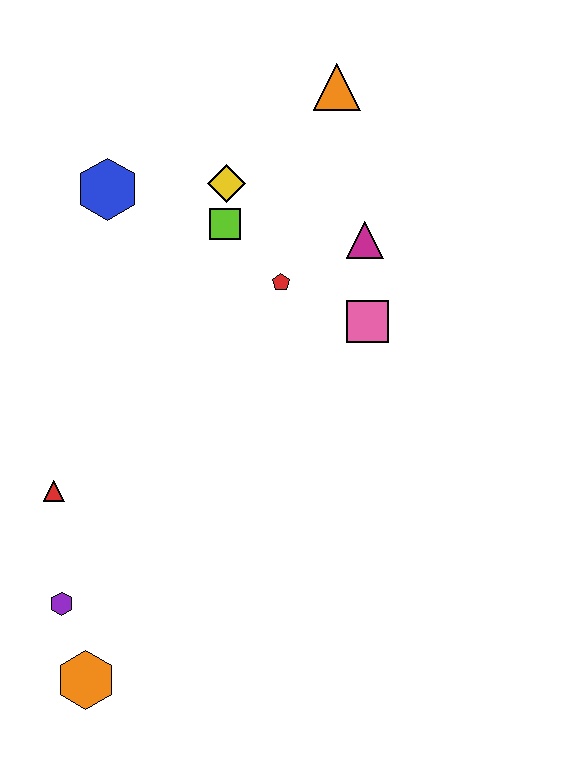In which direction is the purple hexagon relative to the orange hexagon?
The purple hexagon is above the orange hexagon.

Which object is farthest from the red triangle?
The orange triangle is farthest from the red triangle.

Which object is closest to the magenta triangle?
The pink square is closest to the magenta triangle.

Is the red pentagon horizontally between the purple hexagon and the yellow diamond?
No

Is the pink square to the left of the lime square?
No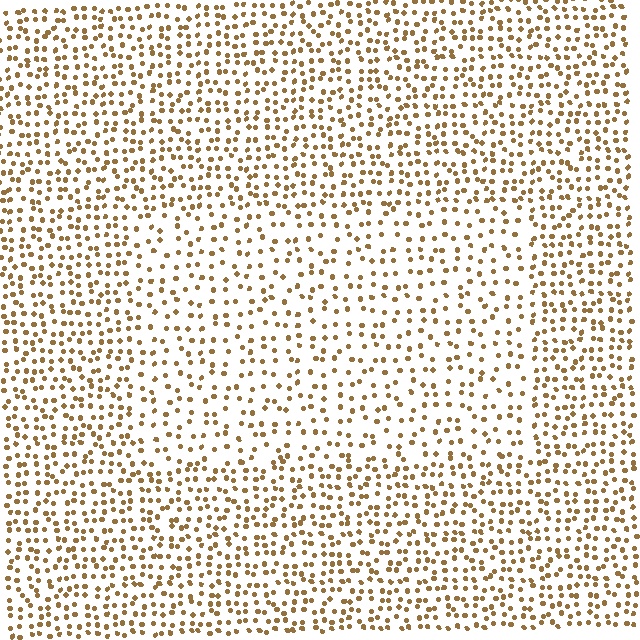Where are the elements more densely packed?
The elements are more densely packed outside the rectangle boundary.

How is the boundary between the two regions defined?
The boundary is defined by a change in element density (approximately 1.7x ratio). All elements are the same color, size, and shape.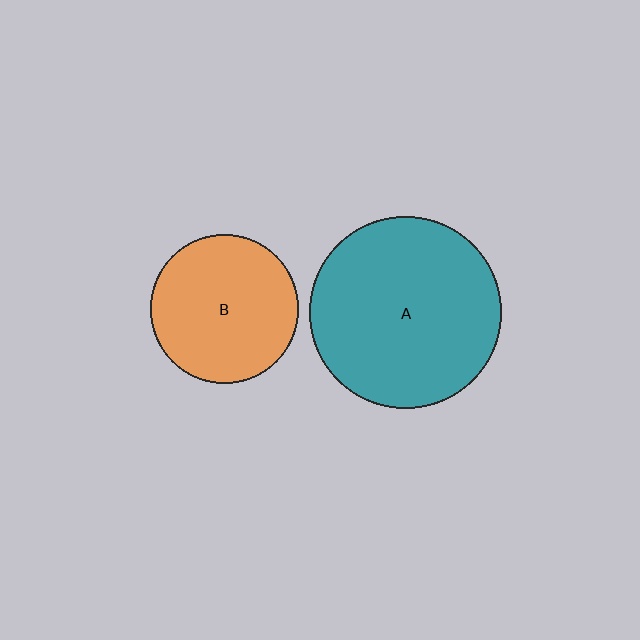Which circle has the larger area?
Circle A (teal).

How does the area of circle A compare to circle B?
Approximately 1.7 times.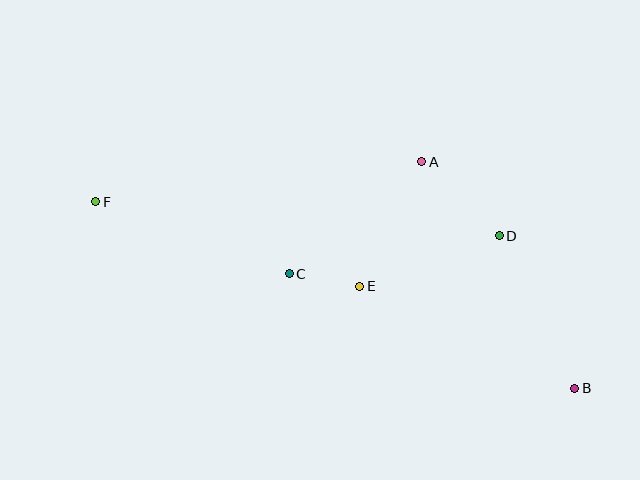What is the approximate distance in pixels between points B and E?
The distance between B and E is approximately 238 pixels.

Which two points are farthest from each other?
Points B and F are farthest from each other.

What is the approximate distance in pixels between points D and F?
The distance between D and F is approximately 405 pixels.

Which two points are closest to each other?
Points C and E are closest to each other.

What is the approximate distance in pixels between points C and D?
The distance between C and D is approximately 214 pixels.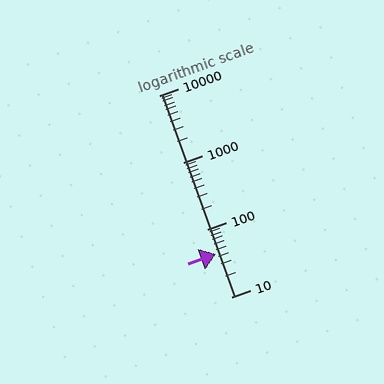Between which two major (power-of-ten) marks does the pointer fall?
The pointer is between 10 and 100.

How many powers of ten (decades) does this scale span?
The scale spans 3 decades, from 10 to 10000.